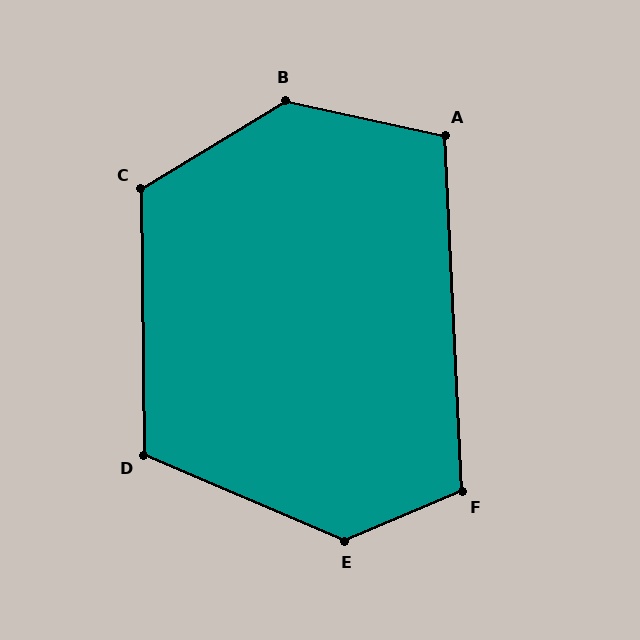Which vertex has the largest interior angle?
B, at approximately 136 degrees.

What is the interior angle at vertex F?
Approximately 110 degrees (obtuse).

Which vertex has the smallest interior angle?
A, at approximately 105 degrees.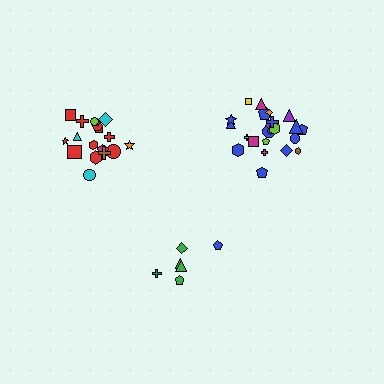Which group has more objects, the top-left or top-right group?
The top-right group.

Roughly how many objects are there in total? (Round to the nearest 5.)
Roughly 50 objects in total.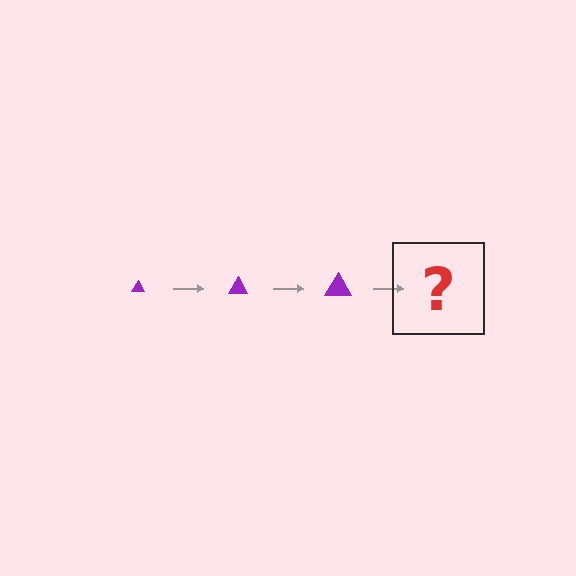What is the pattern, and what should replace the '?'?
The pattern is that the triangle gets progressively larger each step. The '?' should be a purple triangle, larger than the previous one.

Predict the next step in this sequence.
The next step is a purple triangle, larger than the previous one.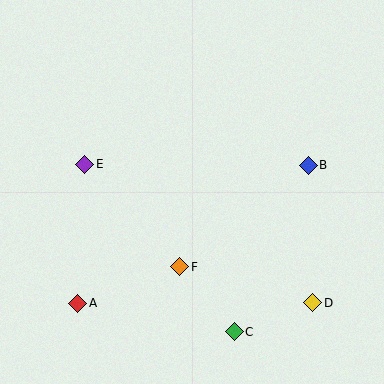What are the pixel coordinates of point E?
Point E is at (85, 164).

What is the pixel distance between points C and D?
The distance between C and D is 84 pixels.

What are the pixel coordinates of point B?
Point B is at (308, 165).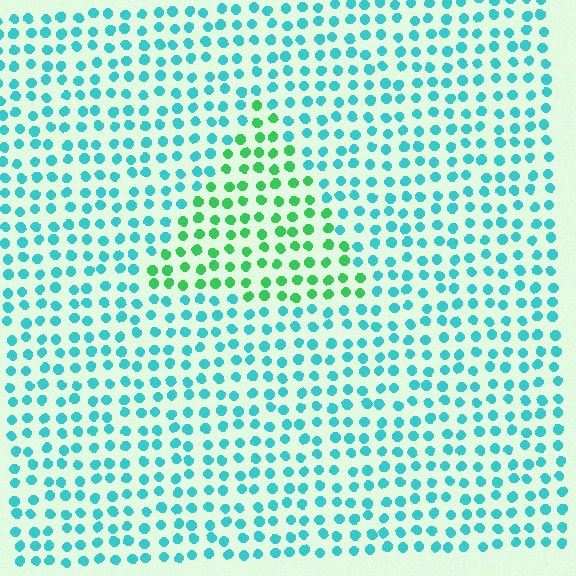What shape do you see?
I see a triangle.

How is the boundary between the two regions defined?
The boundary is defined purely by a slight shift in hue (about 47 degrees). Spacing, size, and orientation are identical on both sides.